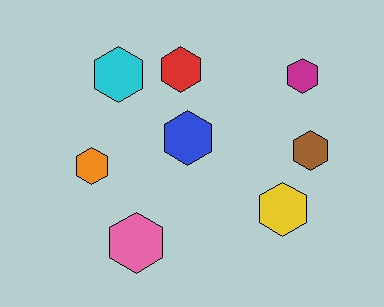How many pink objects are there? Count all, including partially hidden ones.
There is 1 pink object.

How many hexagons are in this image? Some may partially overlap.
There are 8 hexagons.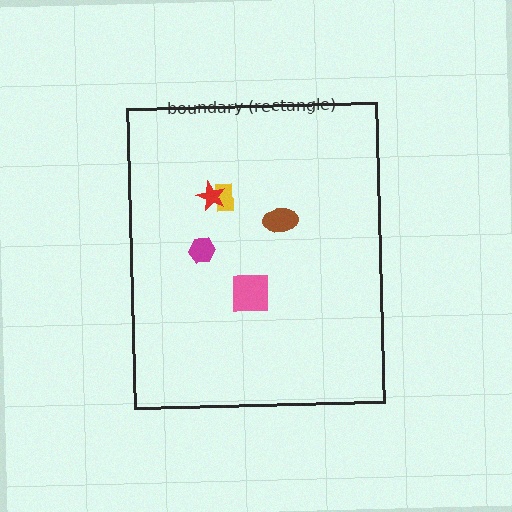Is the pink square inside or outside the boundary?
Inside.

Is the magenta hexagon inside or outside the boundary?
Inside.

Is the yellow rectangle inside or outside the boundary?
Inside.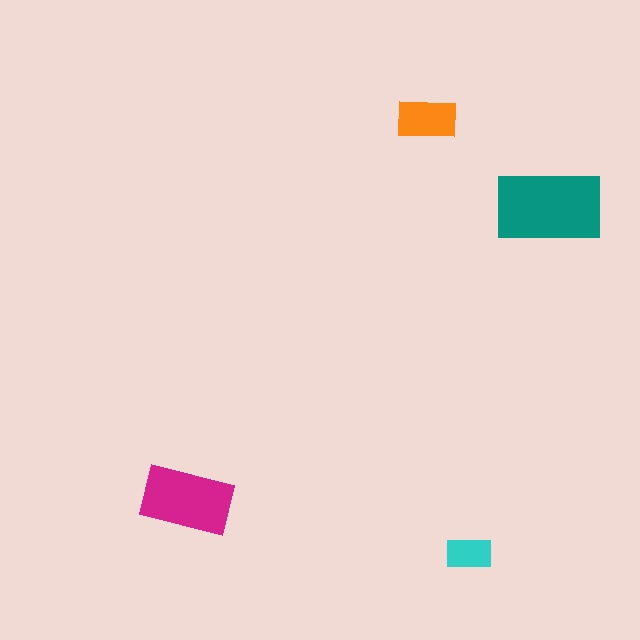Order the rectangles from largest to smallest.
the teal one, the magenta one, the orange one, the cyan one.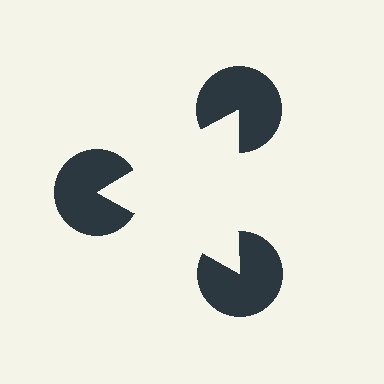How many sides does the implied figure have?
3 sides.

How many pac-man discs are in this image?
There are 3 — one at each vertex of the illusory triangle.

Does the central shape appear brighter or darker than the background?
It typically appears slightly brighter than the background, even though no actual brightness change is drawn.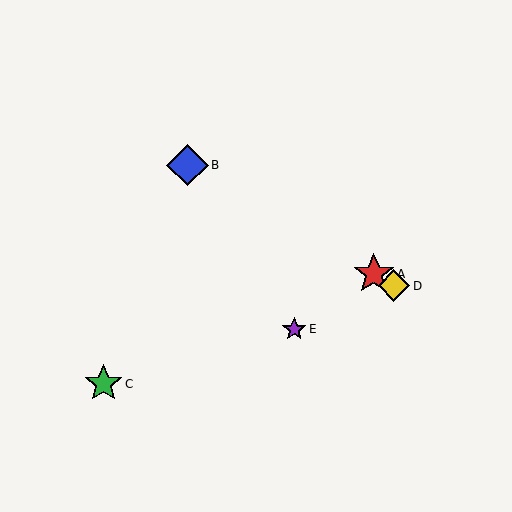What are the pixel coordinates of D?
Object D is at (394, 286).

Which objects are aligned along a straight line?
Objects A, B, D are aligned along a straight line.